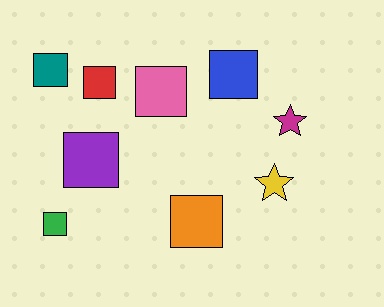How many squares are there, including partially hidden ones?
There are 7 squares.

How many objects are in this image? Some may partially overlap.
There are 9 objects.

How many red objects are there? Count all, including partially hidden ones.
There is 1 red object.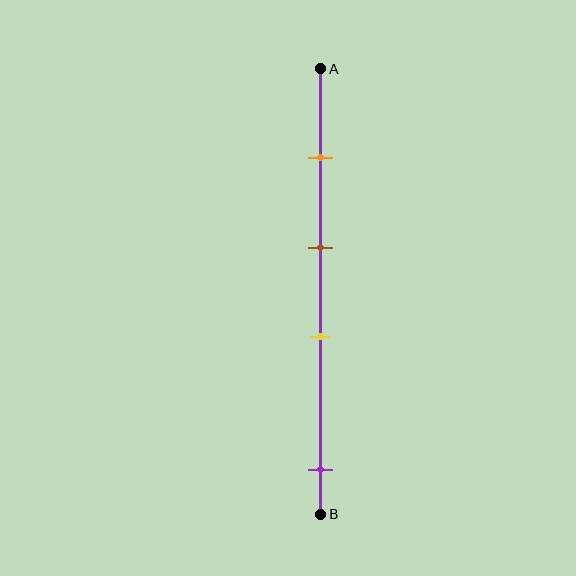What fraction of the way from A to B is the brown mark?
The brown mark is approximately 40% (0.4) of the way from A to B.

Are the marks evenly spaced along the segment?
No, the marks are not evenly spaced.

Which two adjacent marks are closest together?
The brown and yellow marks are the closest adjacent pair.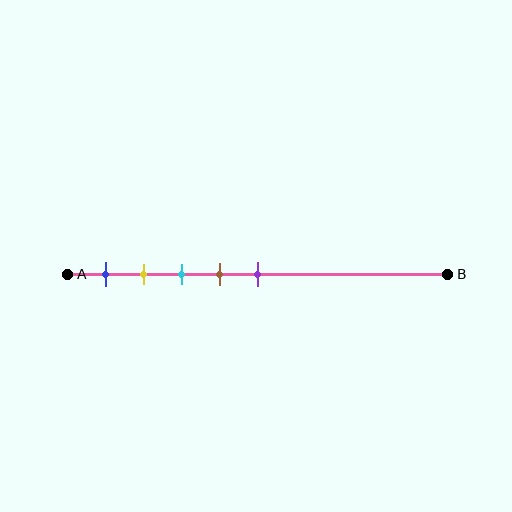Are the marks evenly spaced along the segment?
Yes, the marks are approximately evenly spaced.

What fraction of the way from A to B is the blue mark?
The blue mark is approximately 10% (0.1) of the way from A to B.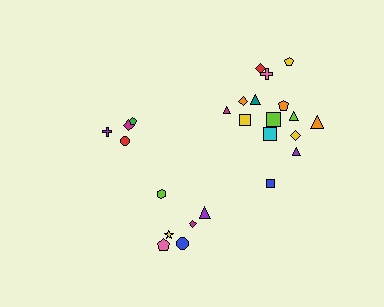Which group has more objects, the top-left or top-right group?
The top-right group.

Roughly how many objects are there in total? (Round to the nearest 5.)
Roughly 25 objects in total.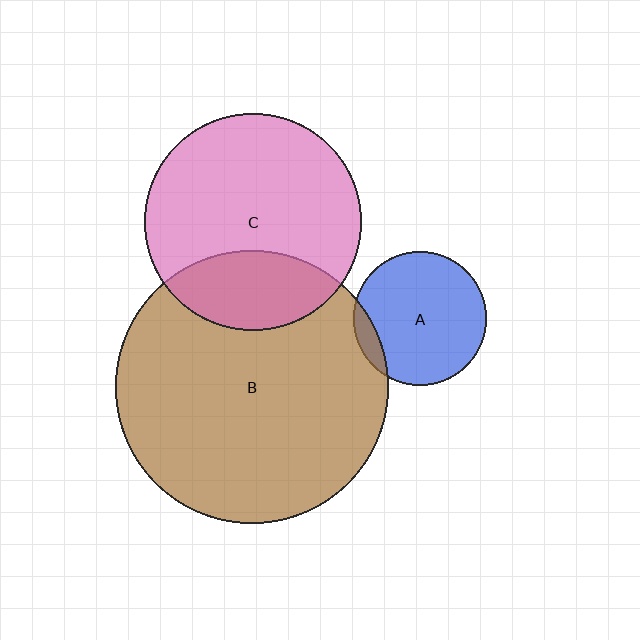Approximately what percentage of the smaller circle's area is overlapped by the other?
Approximately 25%.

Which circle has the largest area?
Circle B (brown).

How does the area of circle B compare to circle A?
Approximately 4.2 times.